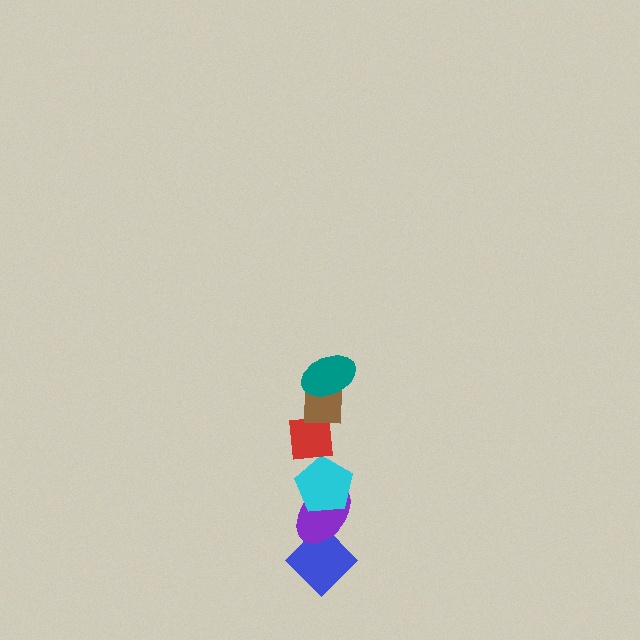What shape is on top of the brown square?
The teal ellipse is on top of the brown square.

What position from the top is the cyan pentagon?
The cyan pentagon is 4th from the top.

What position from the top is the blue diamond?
The blue diamond is 6th from the top.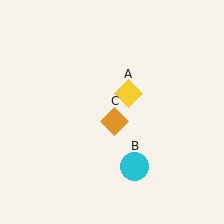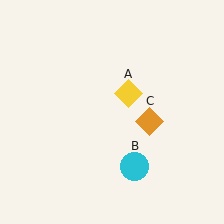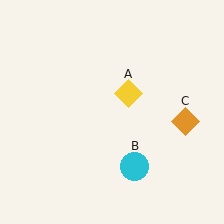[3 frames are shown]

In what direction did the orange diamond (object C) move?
The orange diamond (object C) moved right.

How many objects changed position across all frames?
1 object changed position: orange diamond (object C).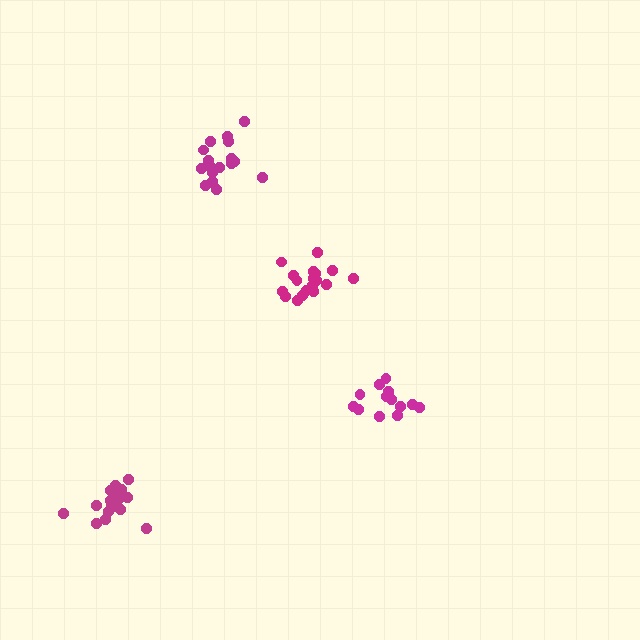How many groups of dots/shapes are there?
There are 4 groups.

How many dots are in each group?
Group 1: 17 dots, Group 2: 14 dots, Group 3: 18 dots, Group 4: 19 dots (68 total).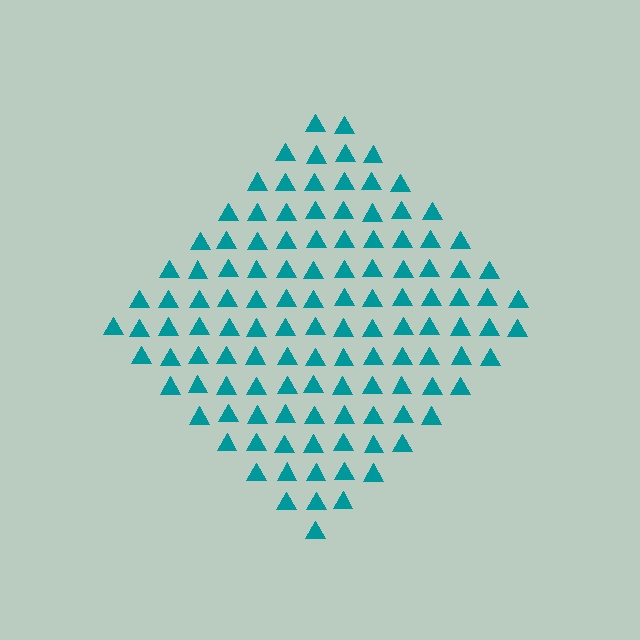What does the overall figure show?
The overall figure shows a diamond.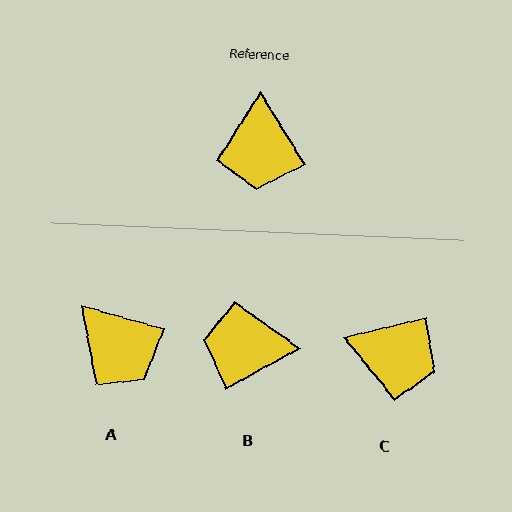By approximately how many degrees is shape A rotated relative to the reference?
Approximately 42 degrees counter-clockwise.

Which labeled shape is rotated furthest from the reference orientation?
B, about 93 degrees away.